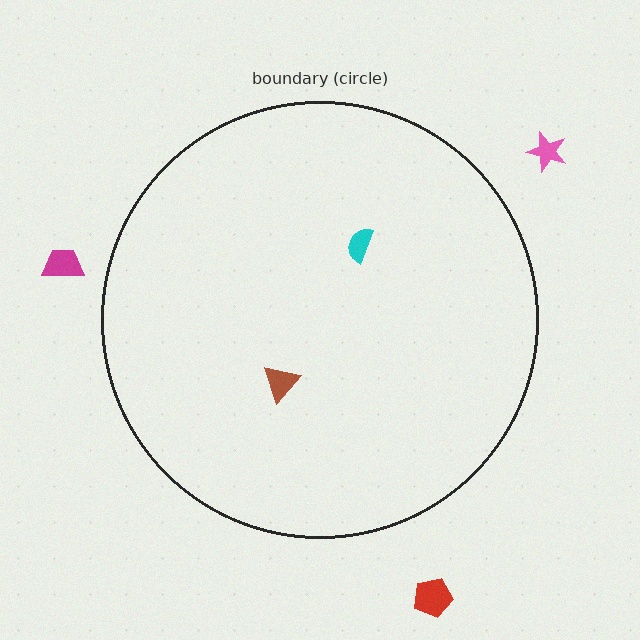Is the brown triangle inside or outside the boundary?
Inside.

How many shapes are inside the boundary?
2 inside, 3 outside.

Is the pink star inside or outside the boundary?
Outside.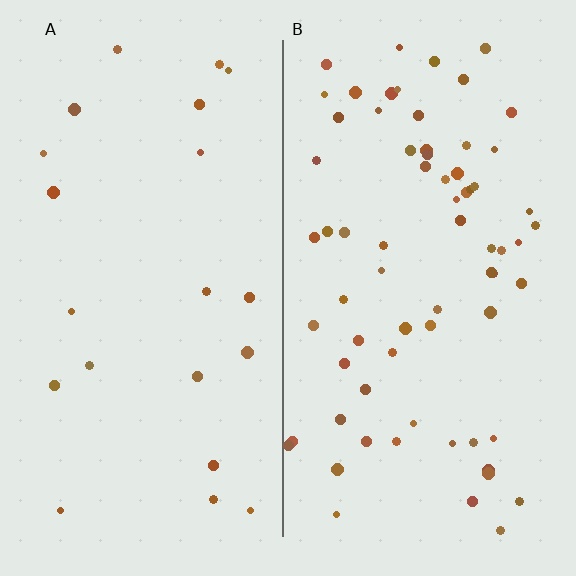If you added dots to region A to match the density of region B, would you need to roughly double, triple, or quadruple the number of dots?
Approximately triple.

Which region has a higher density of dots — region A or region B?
B (the right).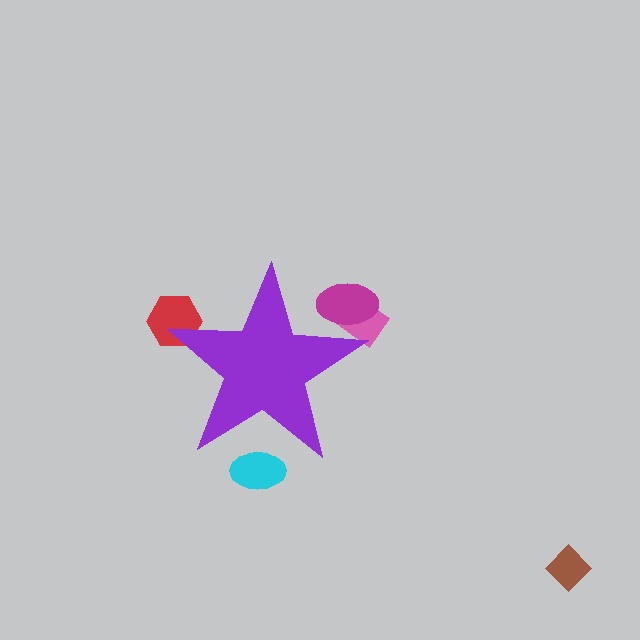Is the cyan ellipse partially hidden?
Yes, the cyan ellipse is partially hidden behind the purple star.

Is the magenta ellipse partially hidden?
Yes, the magenta ellipse is partially hidden behind the purple star.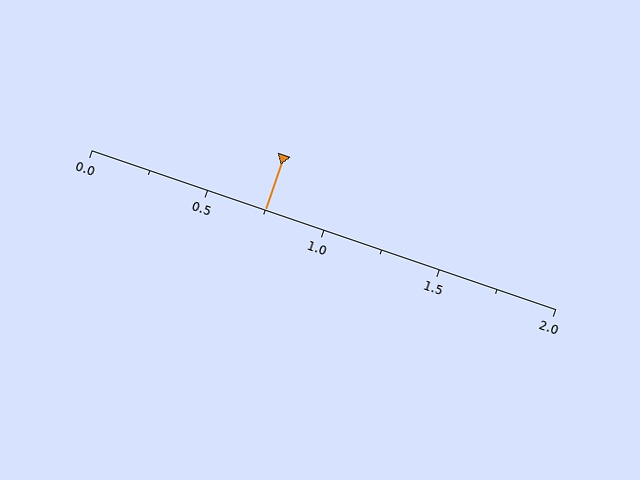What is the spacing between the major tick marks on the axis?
The major ticks are spaced 0.5 apart.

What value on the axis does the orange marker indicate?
The marker indicates approximately 0.75.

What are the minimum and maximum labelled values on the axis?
The axis runs from 0.0 to 2.0.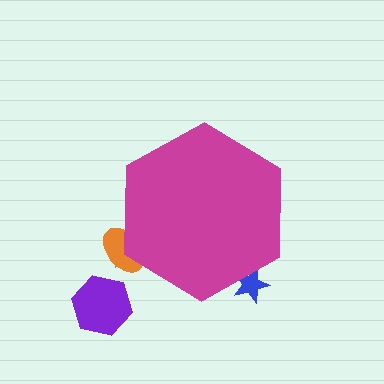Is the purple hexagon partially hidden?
No, the purple hexagon is fully visible.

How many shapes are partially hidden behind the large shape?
3 shapes are partially hidden.